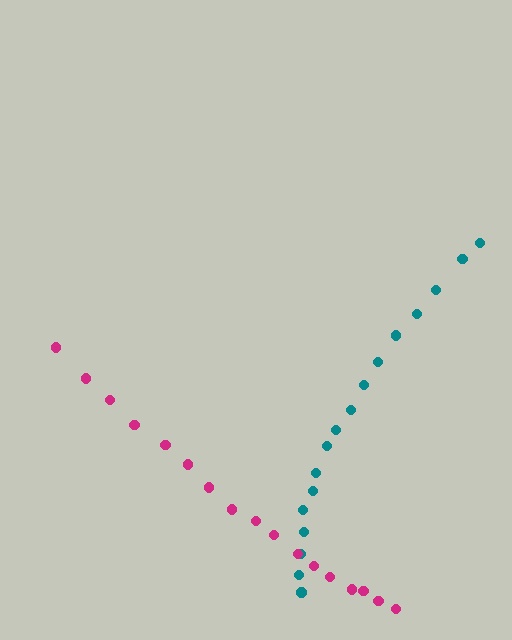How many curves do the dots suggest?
There are 2 distinct paths.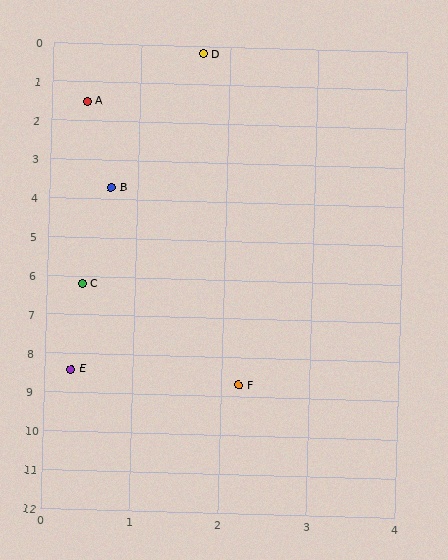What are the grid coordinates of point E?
Point E is at approximately (0.3, 8.4).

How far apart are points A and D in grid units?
Points A and D are about 1.8 grid units apart.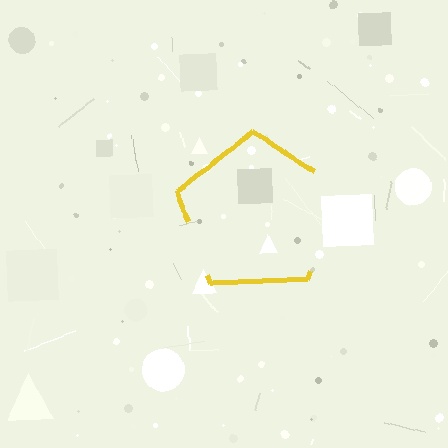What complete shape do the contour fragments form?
The contour fragments form a pentagon.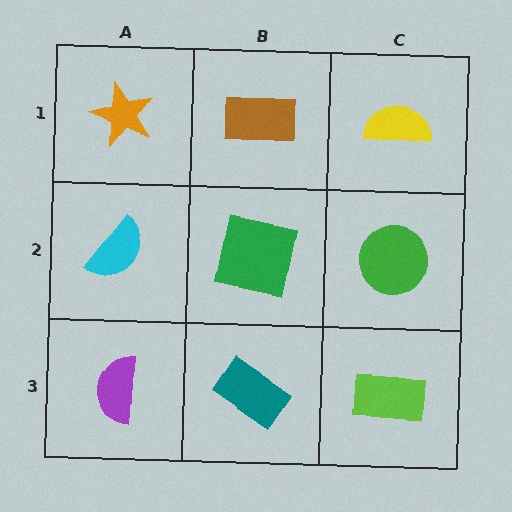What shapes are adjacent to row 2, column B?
A brown rectangle (row 1, column B), a teal rectangle (row 3, column B), a cyan semicircle (row 2, column A), a green circle (row 2, column C).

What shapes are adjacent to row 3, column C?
A green circle (row 2, column C), a teal rectangle (row 3, column B).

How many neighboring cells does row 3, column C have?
2.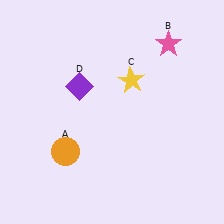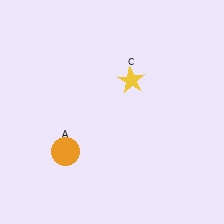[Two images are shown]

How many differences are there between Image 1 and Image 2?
There are 2 differences between the two images.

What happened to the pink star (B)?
The pink star (B) was removed in Image 2. It was in the top-right area of Image 1.